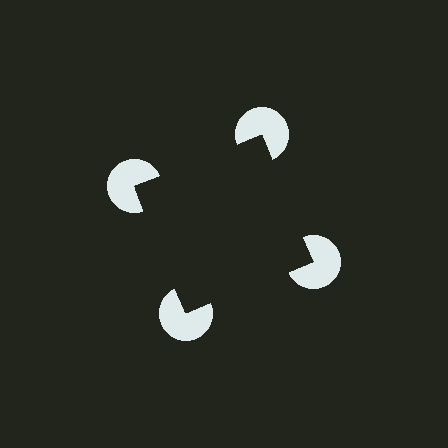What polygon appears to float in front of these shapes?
An illusory square — its edges are inferred from the aligned wedge cuts in the pac-man discs, not physically drawn.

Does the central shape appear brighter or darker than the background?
It typically appears slightly darker than the background, even though no actual brightness change is drawn.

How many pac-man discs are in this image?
There are 4 — one at each vertex of the illusory square.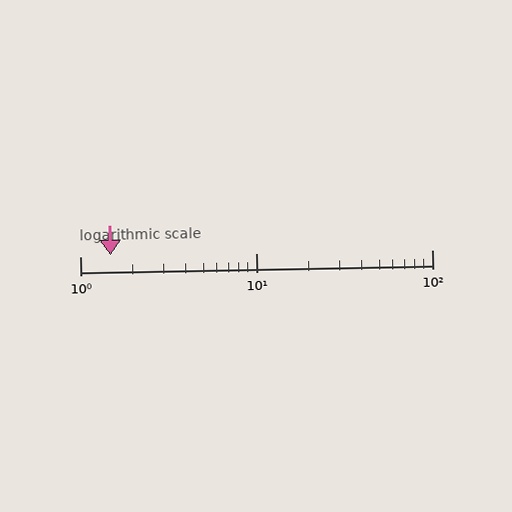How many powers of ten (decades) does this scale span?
The scale spans 2 decades, from 1 to 100.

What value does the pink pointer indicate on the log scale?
The pointer indicates approximately 1.5.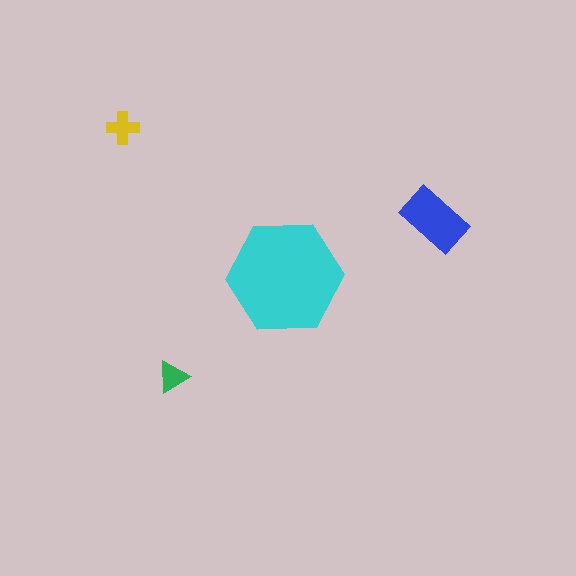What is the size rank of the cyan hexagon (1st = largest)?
1st.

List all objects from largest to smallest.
The cyan hexagon, the blue rectangle, the yellow cross, the green triangle.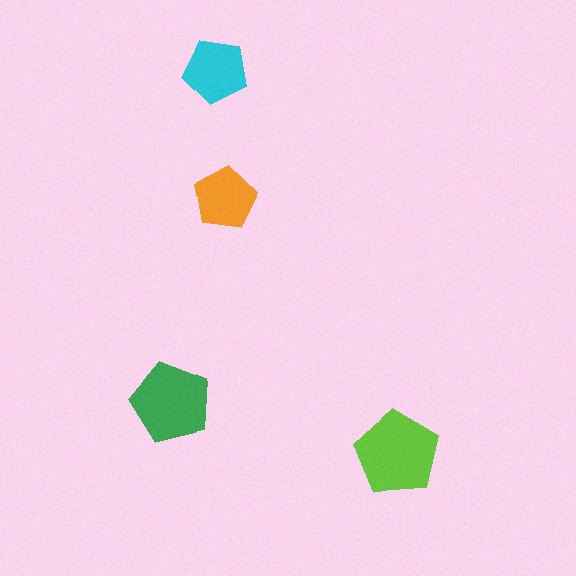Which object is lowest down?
The lime pentagon is bottommost.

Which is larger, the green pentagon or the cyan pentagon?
The green one.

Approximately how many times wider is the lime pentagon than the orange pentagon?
About 1.5 times wider.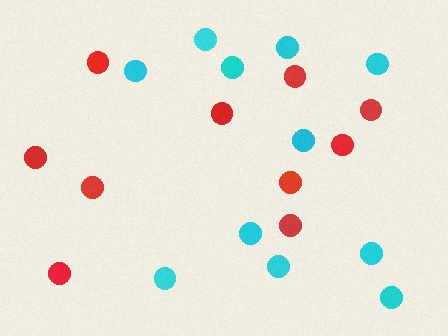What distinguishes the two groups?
There are 2 groups: one group of red circles (10) and one group of cyan circles (11).